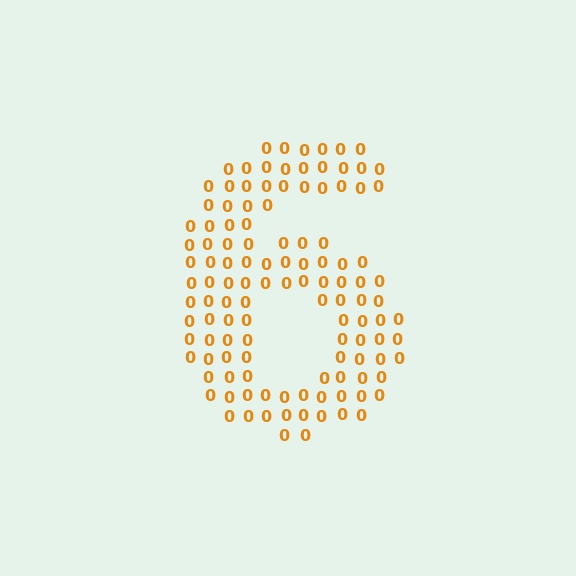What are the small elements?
The small elements are digit 0's.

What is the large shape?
The large shape is the digit 6.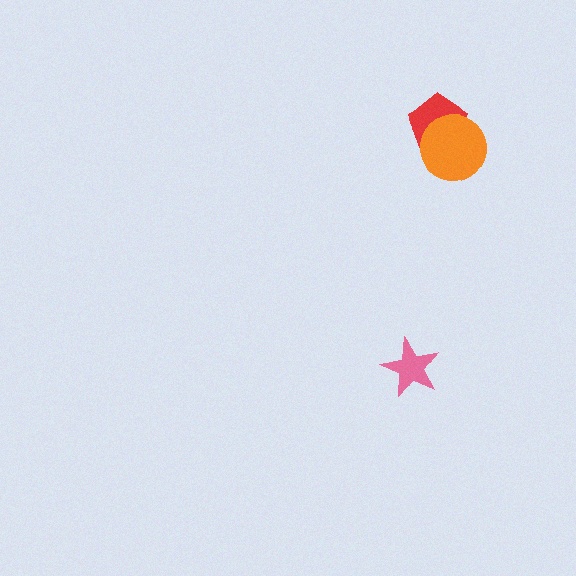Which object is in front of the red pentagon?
The orange circle is in front of the red pentagon.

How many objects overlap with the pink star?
0 objects overlap with the pink star.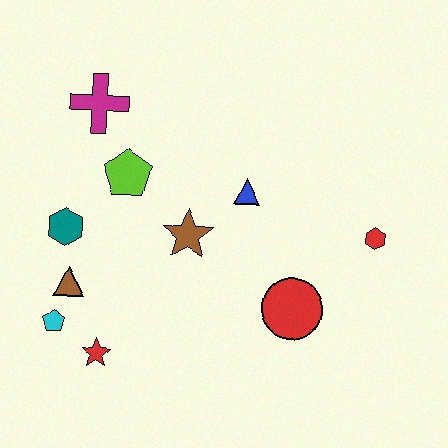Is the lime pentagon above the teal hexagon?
Yes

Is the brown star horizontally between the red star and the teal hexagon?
No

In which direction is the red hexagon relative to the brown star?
The red hexagon is to the right of the brown star.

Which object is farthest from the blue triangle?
The cyan pentagon is farthest from the blue triangle.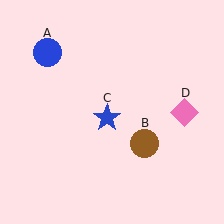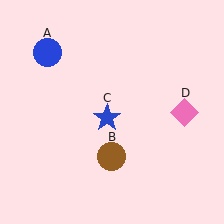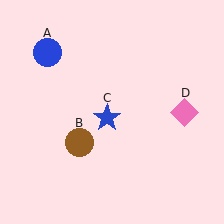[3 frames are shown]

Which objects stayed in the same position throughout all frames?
Blue circle (object A) and blue star (object C) and pink diamond (object D) remained stationary.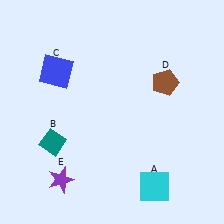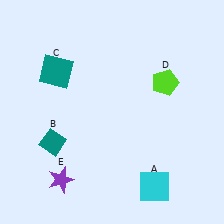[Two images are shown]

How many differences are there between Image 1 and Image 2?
There are 2 differences between the two images.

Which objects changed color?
C changed from blue to teal. D changed from brown to lime.